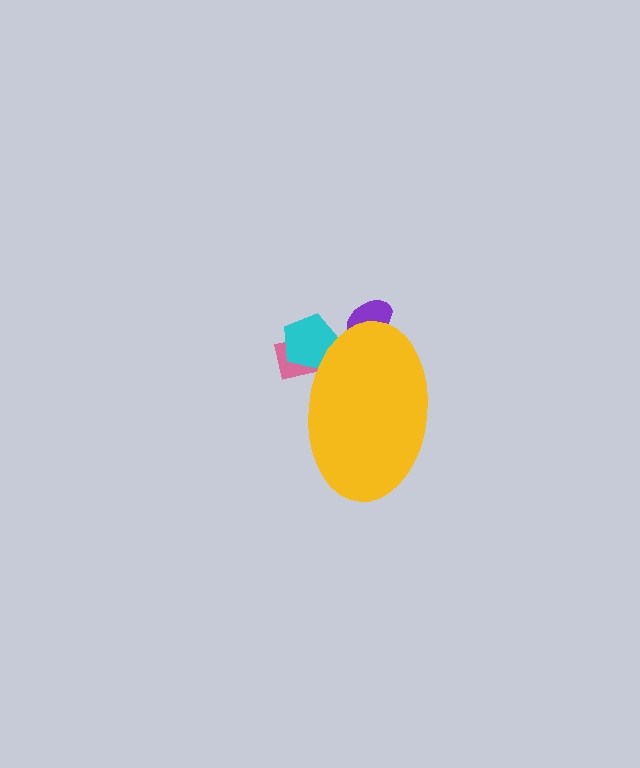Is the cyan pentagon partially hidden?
Yes, the cyan pentagon is partially hidden behind the yellow ellipse.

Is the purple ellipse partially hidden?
Yes, the purple ellipse is partially hidden behind the yellow ellipse.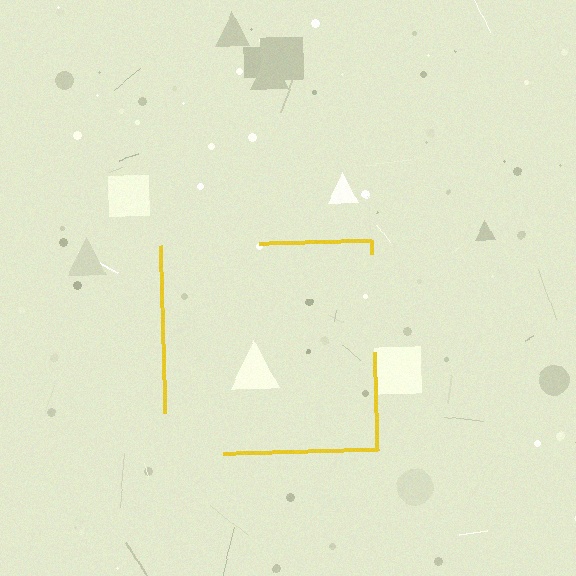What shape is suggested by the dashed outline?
The dashed outline suggests a square.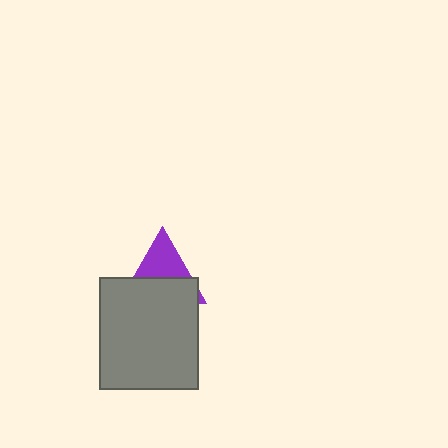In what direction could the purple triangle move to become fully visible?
The purple triangle could move up. That would shift it out from behind the gray rectangle entirely.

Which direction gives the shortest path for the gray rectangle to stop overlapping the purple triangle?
Moving down gives the shortest separation.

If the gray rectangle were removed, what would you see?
You would see the complete purple triangle.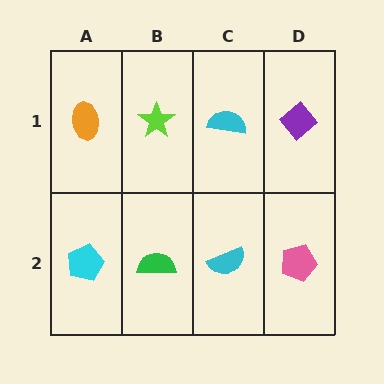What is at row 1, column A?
An orange ellipse.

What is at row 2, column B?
A green semicircle.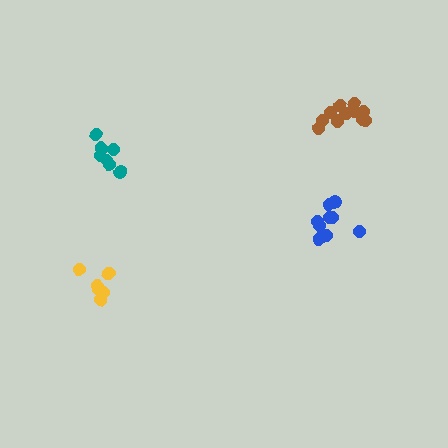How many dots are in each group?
Group 1: 9 dots, Group 2: 11 dots, Group 3: 6 dots, Group 4: 7 dots (33 total).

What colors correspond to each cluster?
The clusters are colored: blue, brown, yellow, teal.